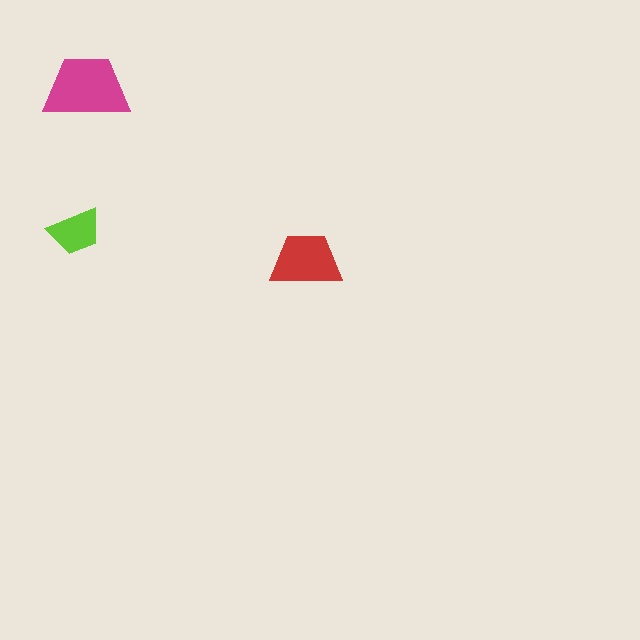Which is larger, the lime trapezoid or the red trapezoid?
The red one.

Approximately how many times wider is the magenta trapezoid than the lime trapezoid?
About 1.5 times wider.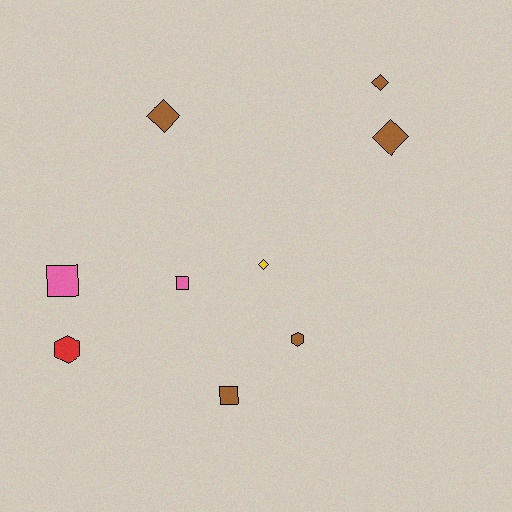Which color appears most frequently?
Brown, with 5 objects.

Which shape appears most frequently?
Diamond, with 4 objects.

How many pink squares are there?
There are 2 pink squares.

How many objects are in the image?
There are 9 objects.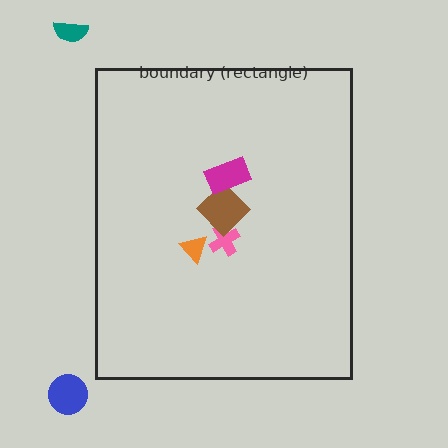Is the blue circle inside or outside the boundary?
Outside.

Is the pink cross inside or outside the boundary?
Inside.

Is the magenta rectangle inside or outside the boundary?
Inside.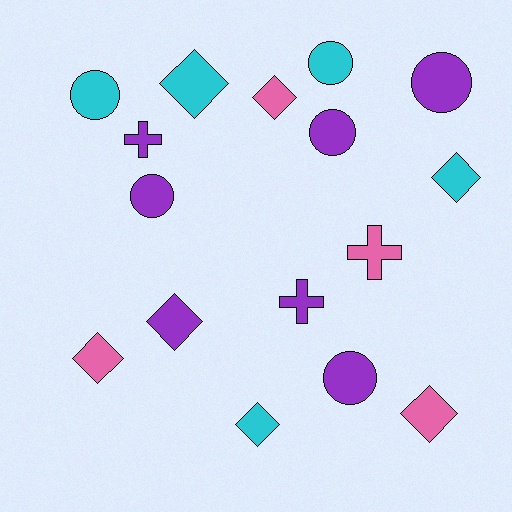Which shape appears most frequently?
Diamond, with 7 objects.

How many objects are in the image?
There are 16 objects.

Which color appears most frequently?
Purple, with 7 objects.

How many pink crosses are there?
There is 1 pink cross.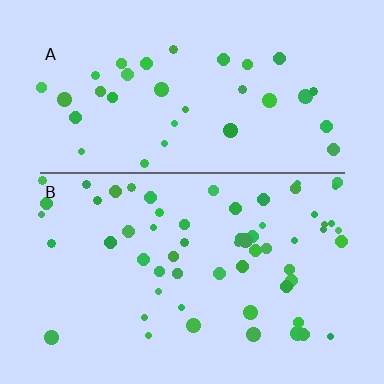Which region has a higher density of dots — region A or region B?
B (the bottom).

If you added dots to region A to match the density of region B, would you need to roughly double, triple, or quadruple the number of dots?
Approximately double.